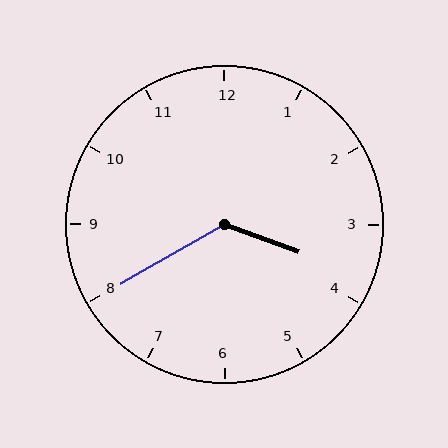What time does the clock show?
3:40.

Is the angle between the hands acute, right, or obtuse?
It is obtuse.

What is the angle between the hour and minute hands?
Approximately 130 degrees.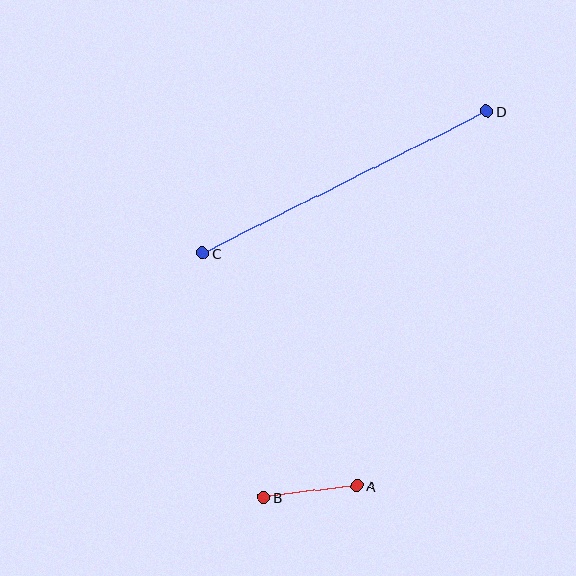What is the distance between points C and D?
The distance is approximately 318 pixels.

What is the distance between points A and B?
The distance is approximately 94 pixels.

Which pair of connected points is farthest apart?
Points C and D are farthest apart.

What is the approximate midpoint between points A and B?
The midpoint is at approximately (311, 492) pixels.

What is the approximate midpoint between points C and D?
The midpoint is at approximately (345, 182) pixels.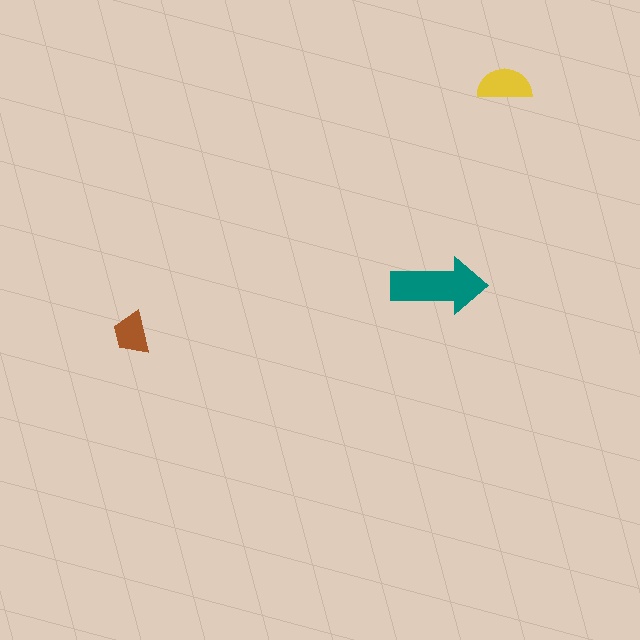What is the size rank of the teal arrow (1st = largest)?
1st.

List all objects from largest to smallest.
The teal arrow, the yellow semicircle, the brown trapezoid.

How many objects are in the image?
There are 3 objects in the image.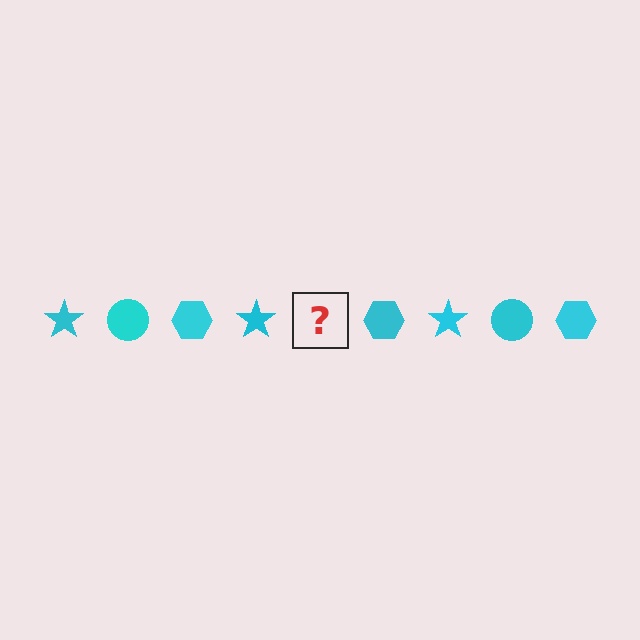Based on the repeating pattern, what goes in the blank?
The blank should be a cyan circle.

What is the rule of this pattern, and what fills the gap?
The rule is that the pattern cycles through star, circle, hexagon shapes in cyan. The gap should be filled with a cyan circle.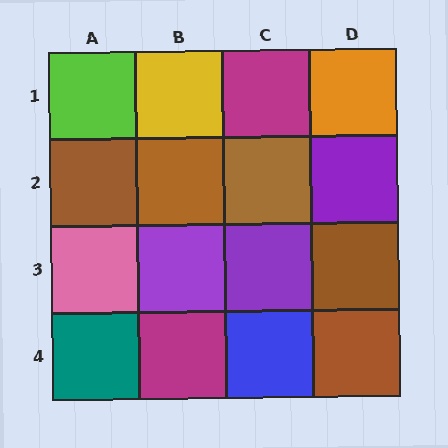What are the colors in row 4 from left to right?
Teal, magenta, blue, brown.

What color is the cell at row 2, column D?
Purple.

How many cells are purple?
3 cells are purple.